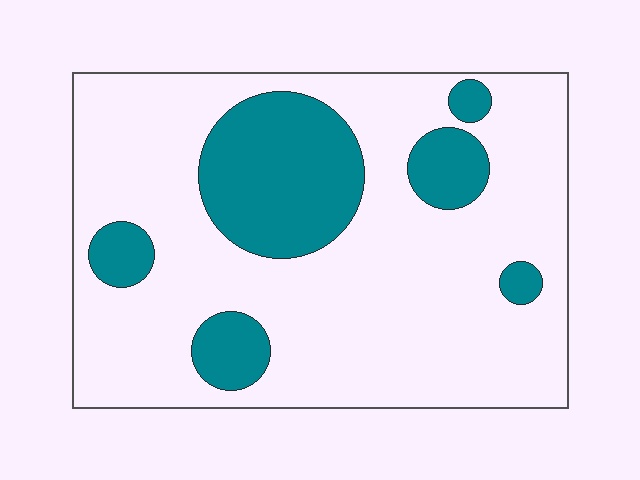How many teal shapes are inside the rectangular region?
6.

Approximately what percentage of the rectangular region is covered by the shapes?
Approximately 25%.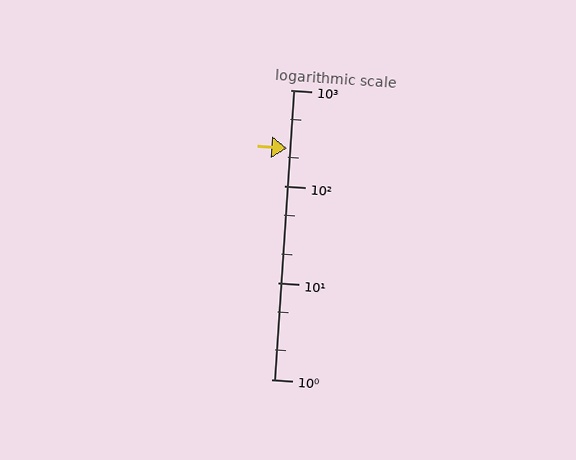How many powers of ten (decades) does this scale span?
The scale spans 3 decades, from 1 to 1000.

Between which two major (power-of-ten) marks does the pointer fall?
The pointer is between 100 and 1000.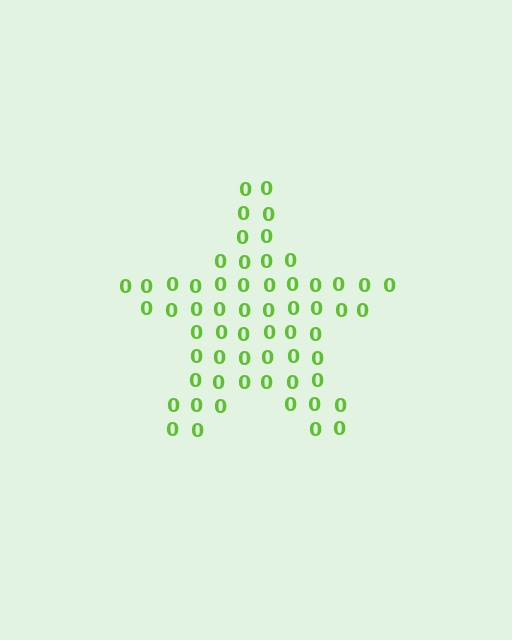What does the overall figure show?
The overall figure shows a star.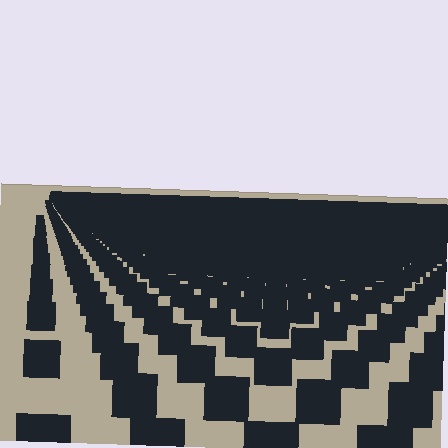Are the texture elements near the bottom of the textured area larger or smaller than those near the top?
Larger. Near the bottom, elements are closer to the viewer and appear at a bigger on-screen size.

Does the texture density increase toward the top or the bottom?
Density increases toward the top.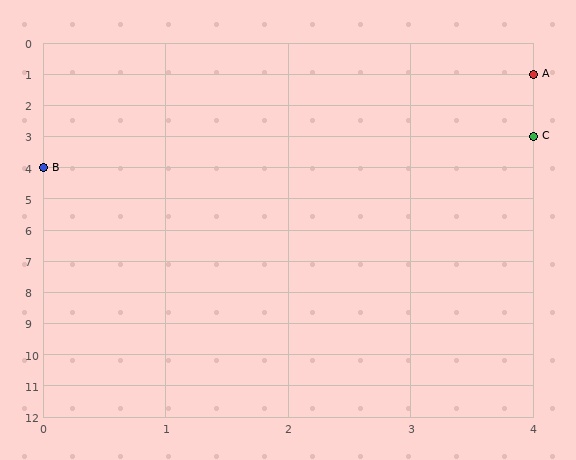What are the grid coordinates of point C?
Point C is at grid coordinates (4, 3).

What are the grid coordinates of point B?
Point B is at grid coordinates (0, 4).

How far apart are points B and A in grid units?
Points B and A are 4 columns and 3 rows apart (about 5.0 grid units diagonally).